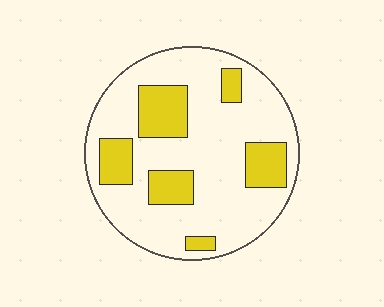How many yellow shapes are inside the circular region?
6.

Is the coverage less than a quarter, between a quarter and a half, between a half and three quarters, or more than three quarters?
Less than a quarter.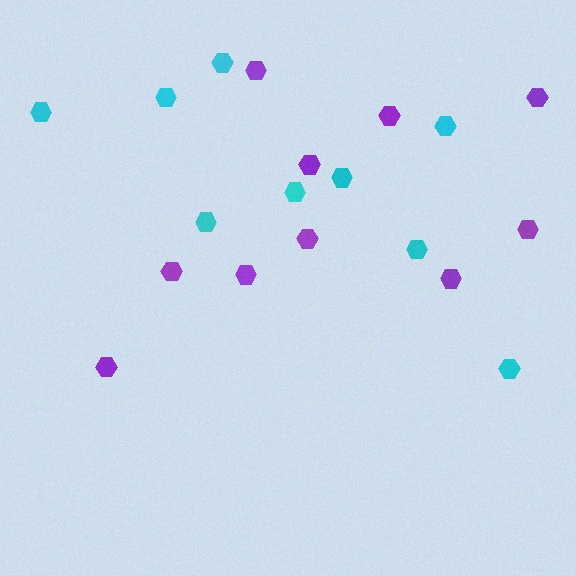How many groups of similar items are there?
There are 2 groups: one group of purple hexagons (10) and one group of cyan hexagons (9).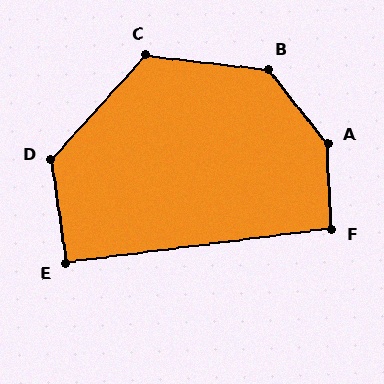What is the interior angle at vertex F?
Approximately 95 degrees (approximately right).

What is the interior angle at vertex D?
Approximately 130 degrees (obtuse).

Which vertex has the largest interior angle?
A, at approximately 144 degrees.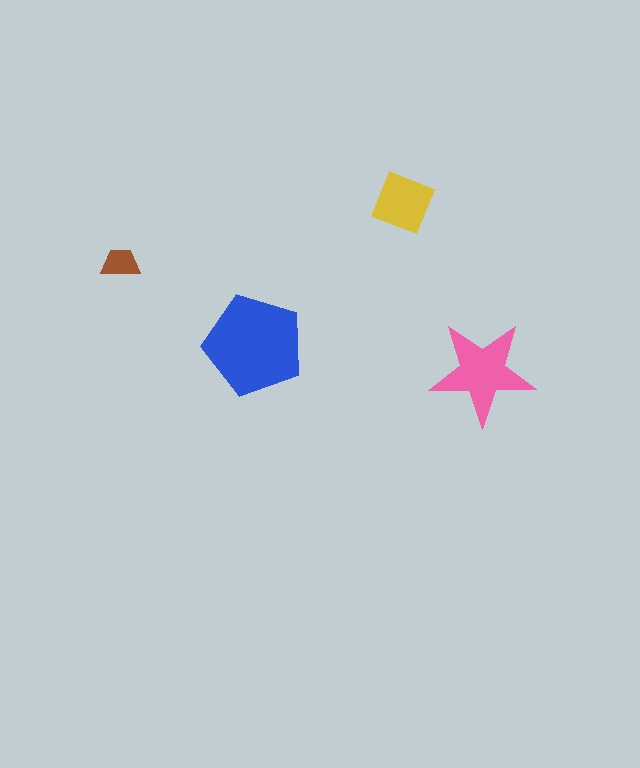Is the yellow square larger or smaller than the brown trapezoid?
Larger.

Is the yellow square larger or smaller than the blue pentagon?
Smaller.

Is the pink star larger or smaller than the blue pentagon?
Smaller.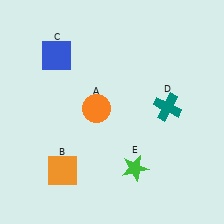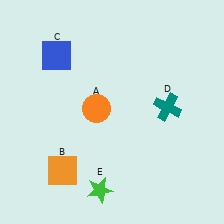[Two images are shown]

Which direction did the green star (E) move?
The green star (E) moved left.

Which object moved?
The green star (E) moved left.